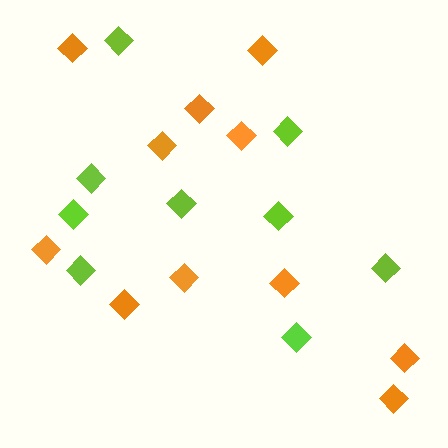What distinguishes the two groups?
There are 2 groups: one group of lime diamonds (9) and one group of orange diamonds (11).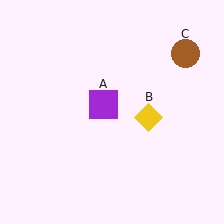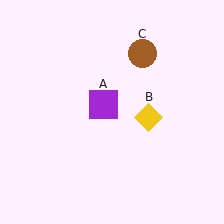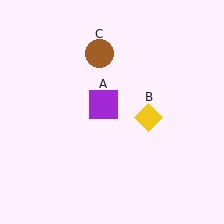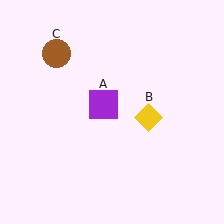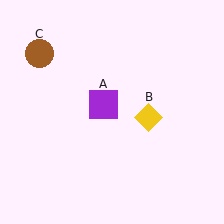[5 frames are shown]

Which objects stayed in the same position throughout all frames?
Purple square (object A) and yellow diamond (object B) remained stationary.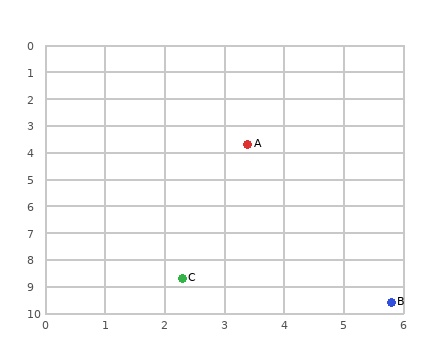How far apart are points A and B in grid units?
Points A and B are about 6.4 grid units apart.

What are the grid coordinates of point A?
Point A is at approximately (3.4, 3.7).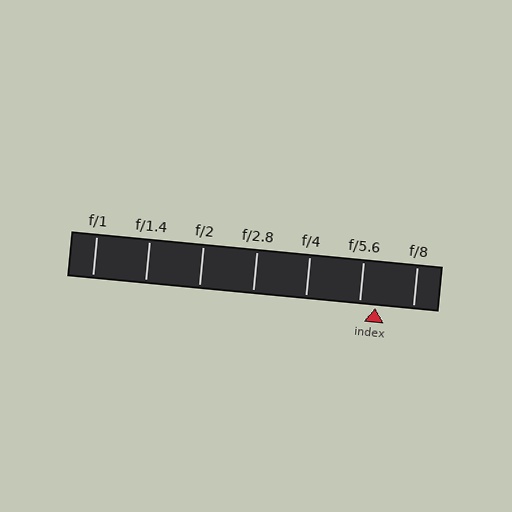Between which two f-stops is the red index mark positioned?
The index mark is between f/5.6 and f/8.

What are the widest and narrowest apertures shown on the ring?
The widest aperture shown is f/1 and the narrowest is f/8.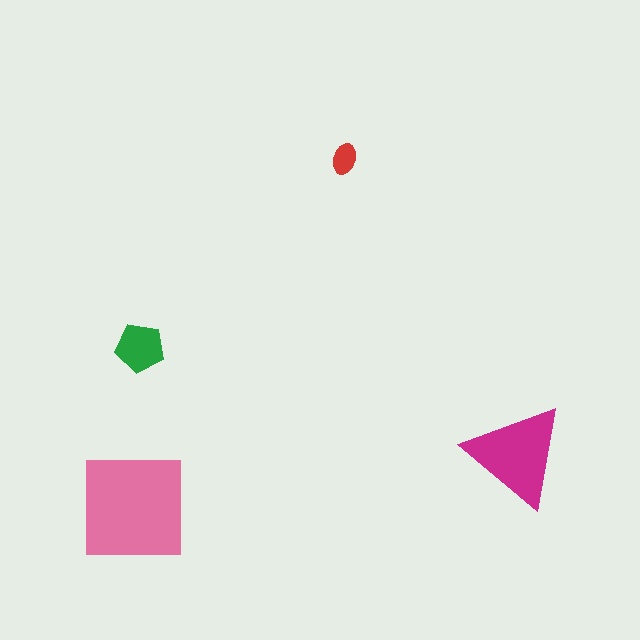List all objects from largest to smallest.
The pink square, the magenta triangle, the green pentagon, the red ellipse.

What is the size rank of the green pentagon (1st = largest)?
3rd.